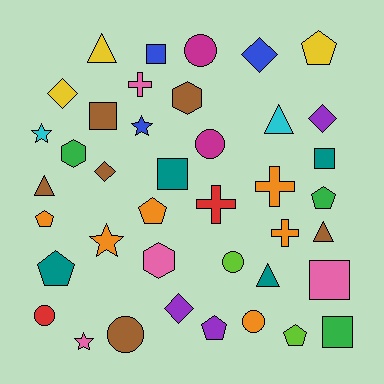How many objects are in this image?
There are 40 objects.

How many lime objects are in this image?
There are 2 lime objects.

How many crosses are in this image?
There are 4 crosses.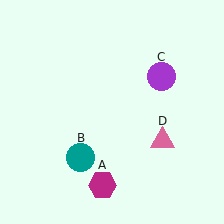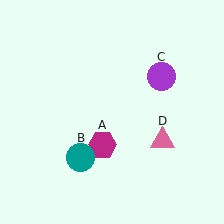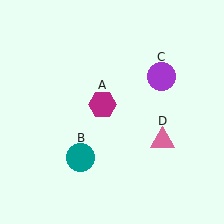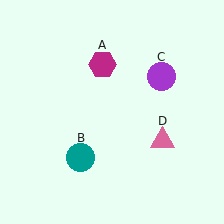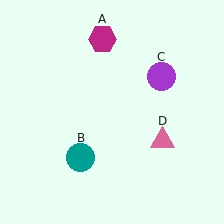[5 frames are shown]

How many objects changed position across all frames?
1 object changed position: magenta hexagon (object A).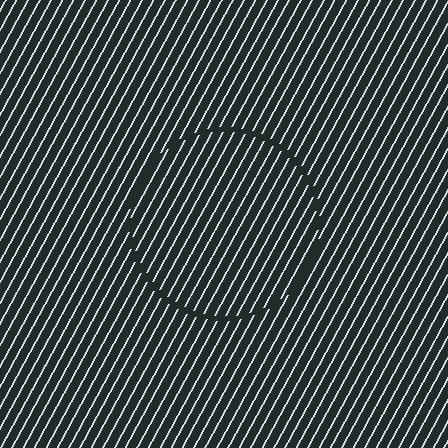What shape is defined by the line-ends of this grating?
An illusory circle. The interior of the shape contains the same grating, shifted by half a period — the contour is defined by the phase discontinuity where line-ends from the inner and outer gratings abut.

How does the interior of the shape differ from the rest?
The interior of the shape contains the same grating, shifted by half a period — the contour is defined by the phase discontinuity where line-ends from the inner and outer gratings abut.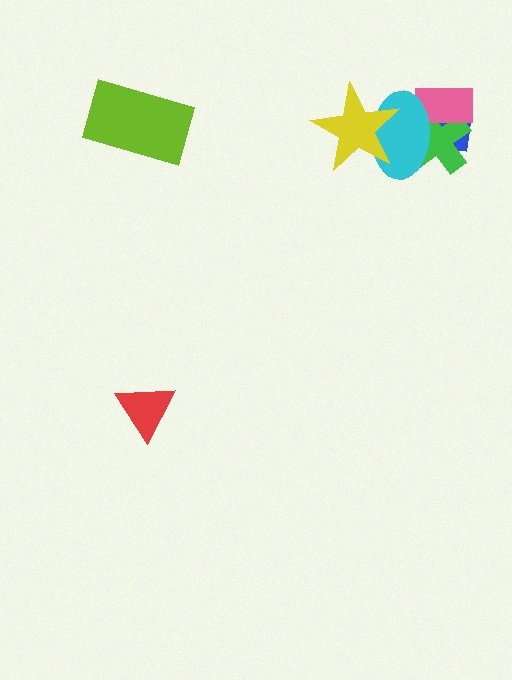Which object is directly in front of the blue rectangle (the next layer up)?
The green cross is directly in front of the blue rectangle.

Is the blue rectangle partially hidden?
Yes, it is partially covered by another shape.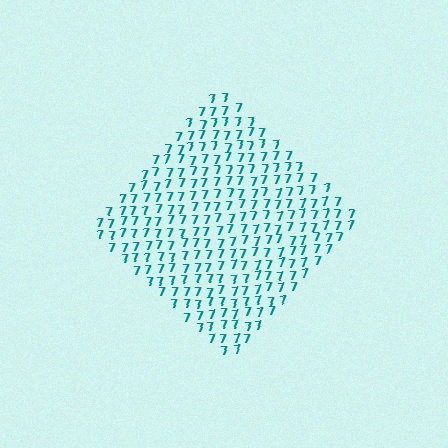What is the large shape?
The large shape is a diamond.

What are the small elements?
The small elements are digit 7's.